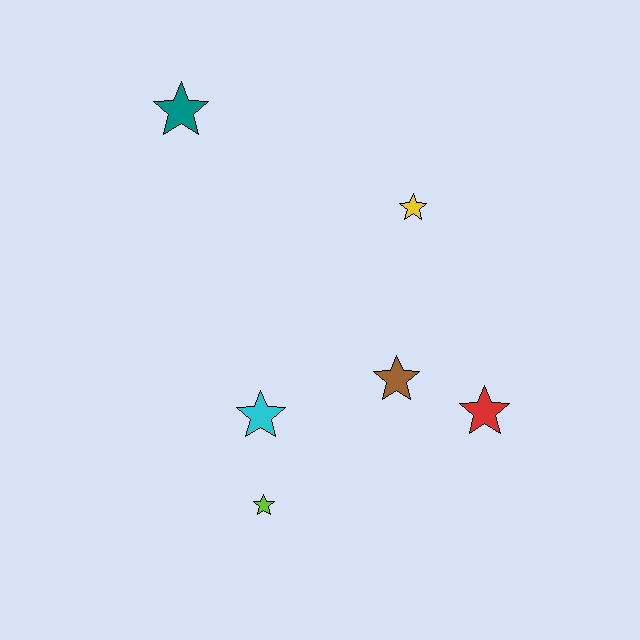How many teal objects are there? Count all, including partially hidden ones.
There is 1 teal object.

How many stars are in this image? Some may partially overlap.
There are 6 stars.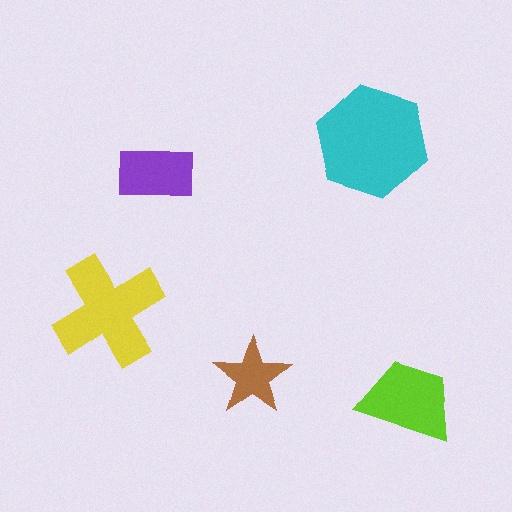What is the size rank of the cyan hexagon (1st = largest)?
1st.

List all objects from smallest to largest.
The brown star, the purple rectangle, the lime trapezoid, the yellow cross, the cyan hexagon.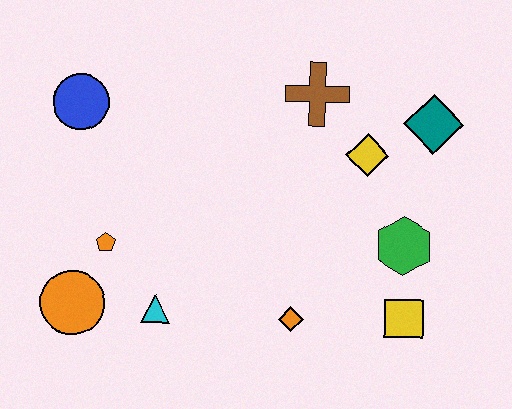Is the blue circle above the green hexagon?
Yes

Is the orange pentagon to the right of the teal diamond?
No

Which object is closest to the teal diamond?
The yellow diamond is closest to the teal diamond.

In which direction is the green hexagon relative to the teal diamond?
The green hexagon is below the teal diamond.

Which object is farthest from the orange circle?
The teal diamond is farthest from the orange circle.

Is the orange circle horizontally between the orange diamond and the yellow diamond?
No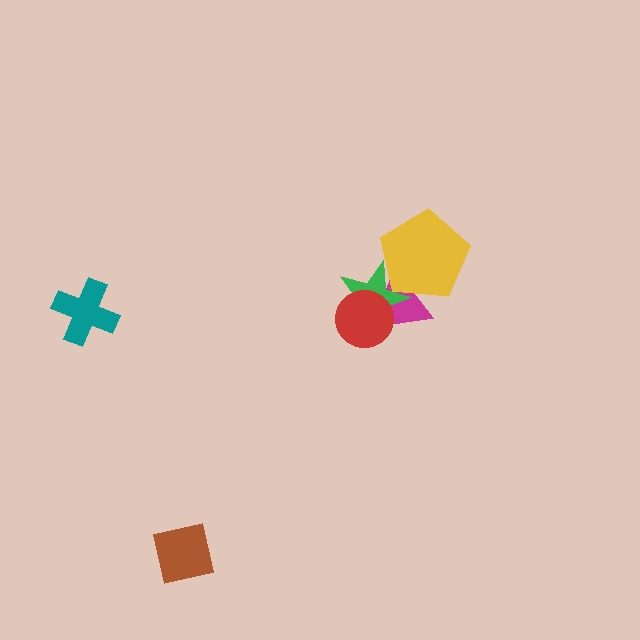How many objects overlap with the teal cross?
0 objects overlap with the teal cross.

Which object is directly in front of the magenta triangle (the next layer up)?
The green star is directly in front of the magenta triangle.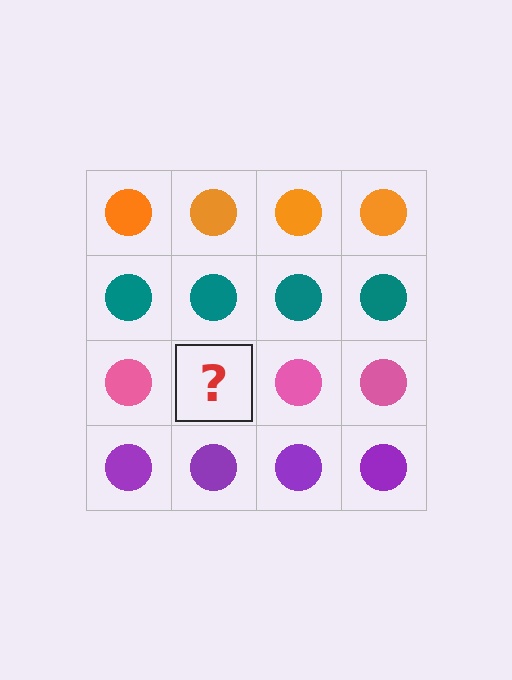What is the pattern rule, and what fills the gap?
The rule is that each row has a consistent color. The gap should be filled with a pink circle.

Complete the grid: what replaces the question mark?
The question mark should be replaced with a pink circle.